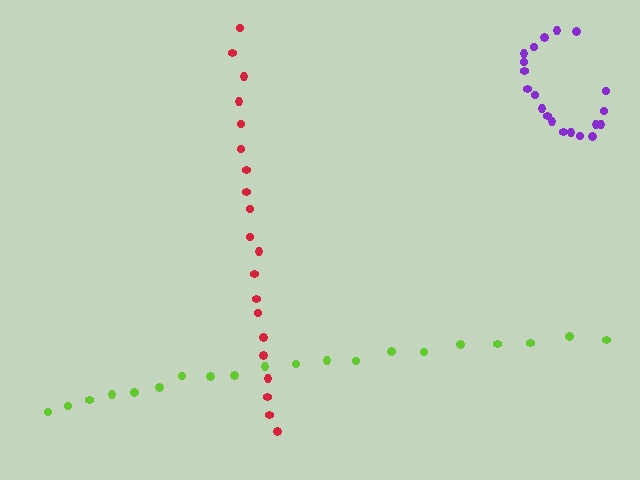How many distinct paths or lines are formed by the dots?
There are 3 distinct paths.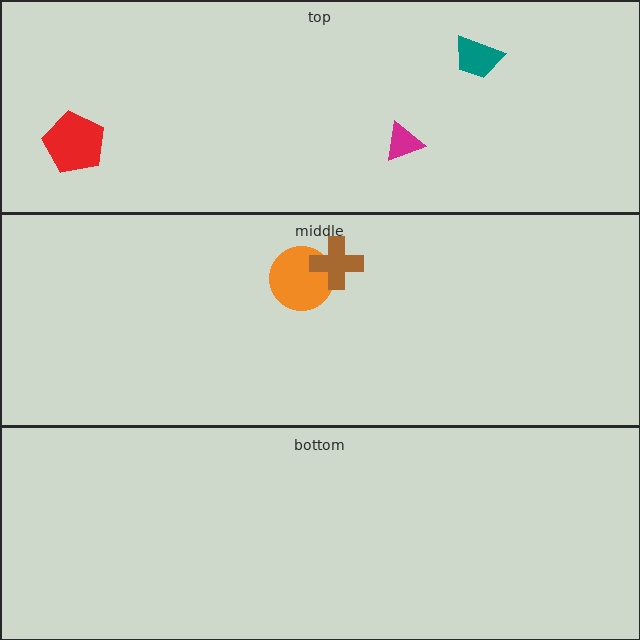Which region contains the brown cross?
The middle region.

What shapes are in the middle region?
The orange circle, the brown cross.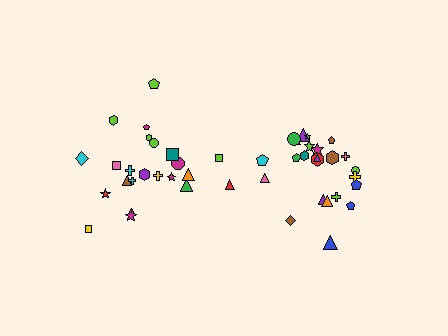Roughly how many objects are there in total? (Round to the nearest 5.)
Roughly 45 objects in total.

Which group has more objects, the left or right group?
The right group.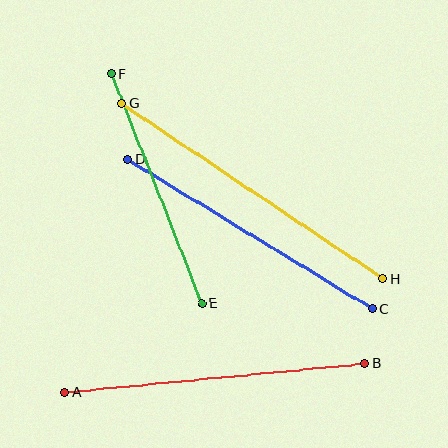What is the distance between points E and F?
The distance is approximately 247 pixels.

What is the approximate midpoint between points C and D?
The midpoint is at approximately (250, 234) pixels.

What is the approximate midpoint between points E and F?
The midpoint is at approximately (157, 189) pixels.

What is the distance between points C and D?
The distance is approximately 287 pixels.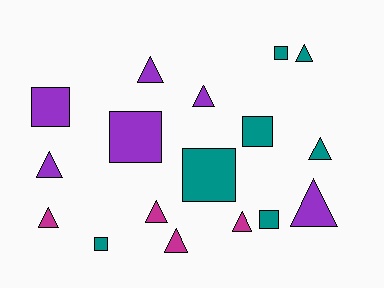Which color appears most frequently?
Teal, with 7 objects.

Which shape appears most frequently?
Triangle, with 10 objects.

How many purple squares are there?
There are 2 purple squares.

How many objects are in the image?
There are 17 objects.